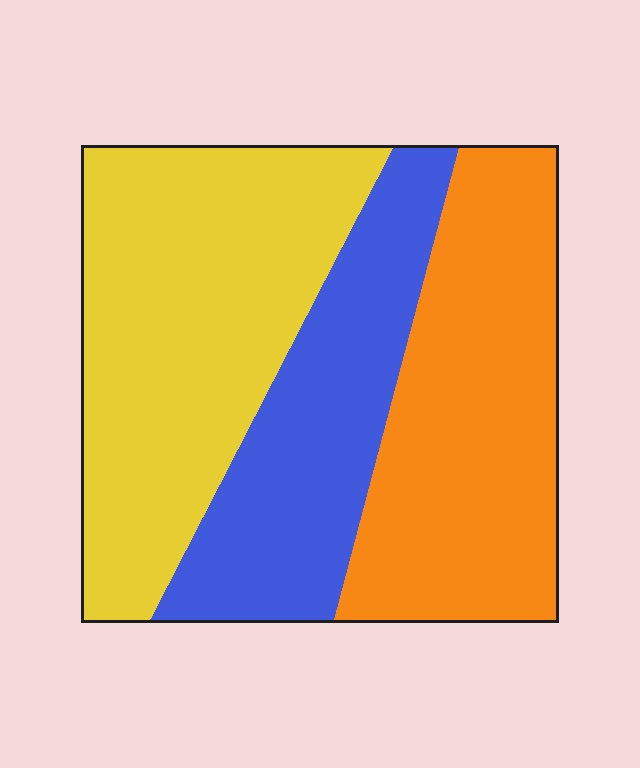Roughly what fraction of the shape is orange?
Orange covers 34% of the shape.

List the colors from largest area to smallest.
From largest to smallest: yellow, orange, blue.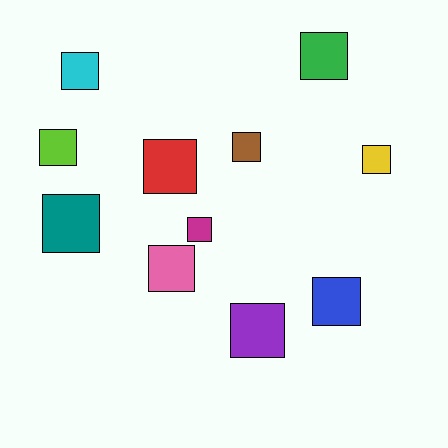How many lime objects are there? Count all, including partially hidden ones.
There is 1 lime object.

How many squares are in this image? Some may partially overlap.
There are 11 squares.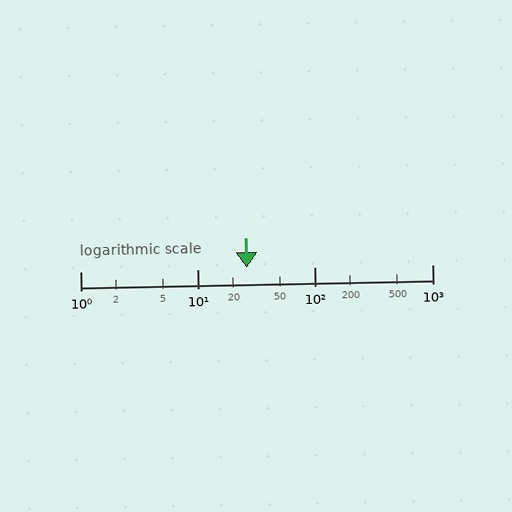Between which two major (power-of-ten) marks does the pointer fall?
The pointer is between 10 and 100.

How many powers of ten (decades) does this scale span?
The scale spans 3 decades, from 1 to 1000.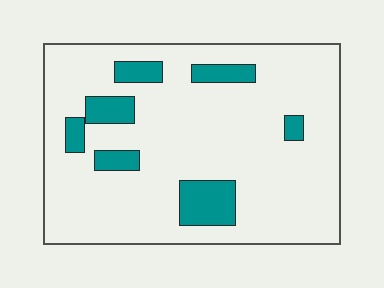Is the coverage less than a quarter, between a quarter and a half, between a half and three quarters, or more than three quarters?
Less than a quarter.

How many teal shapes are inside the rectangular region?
7.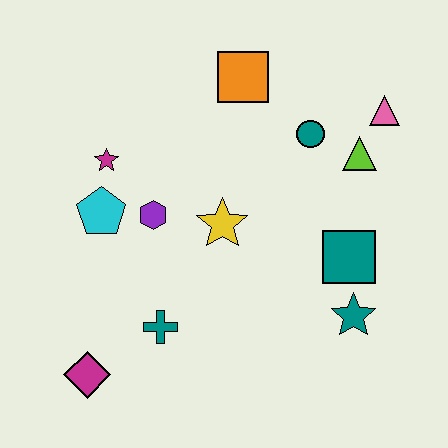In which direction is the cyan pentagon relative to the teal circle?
The cyan pentagon is to the left of the teal circle.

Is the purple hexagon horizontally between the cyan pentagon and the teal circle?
Yes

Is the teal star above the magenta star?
No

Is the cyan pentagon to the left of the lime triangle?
Yes